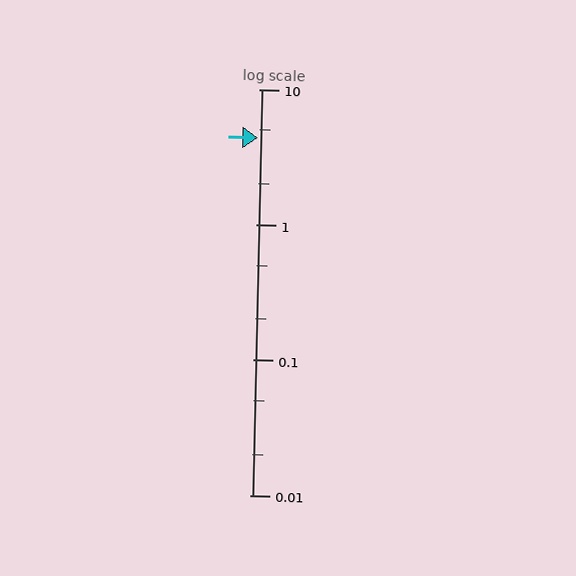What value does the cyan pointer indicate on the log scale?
The pointer indicates approximately 4.4.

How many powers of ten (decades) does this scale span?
The scale spans 3 decades, from 0.01 to 10.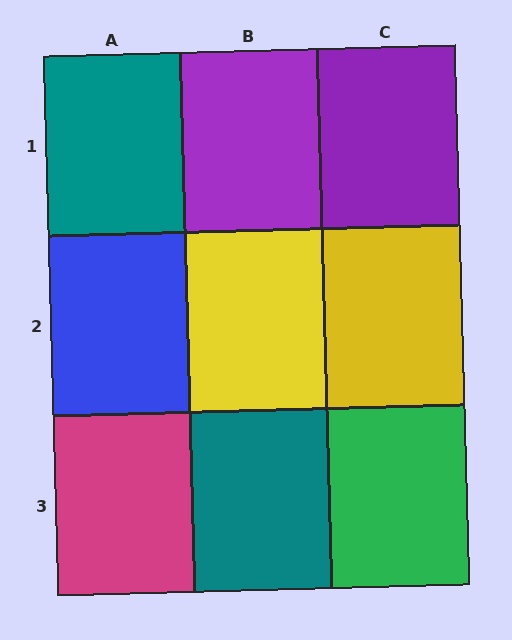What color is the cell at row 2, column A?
Blue.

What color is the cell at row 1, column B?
Purple.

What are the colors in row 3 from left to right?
Magenta, teal, green.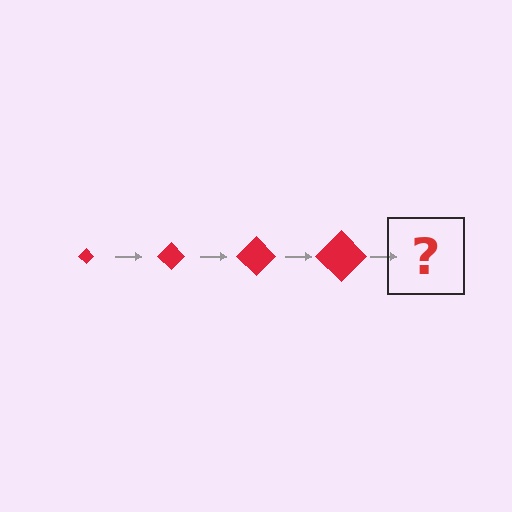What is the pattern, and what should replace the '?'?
The pattern is that the diamond gets progressively larger each step. The '?' should be a red diamond, larger than the previous one.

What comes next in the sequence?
The next element should be a red diamond, larger than the previous one.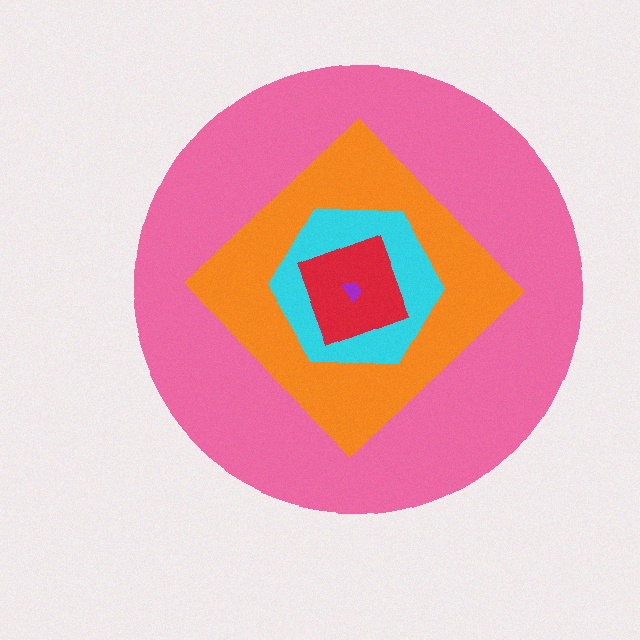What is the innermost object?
The purple trapezoid.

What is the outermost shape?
The pink circle.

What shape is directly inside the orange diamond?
The cyan hexagon.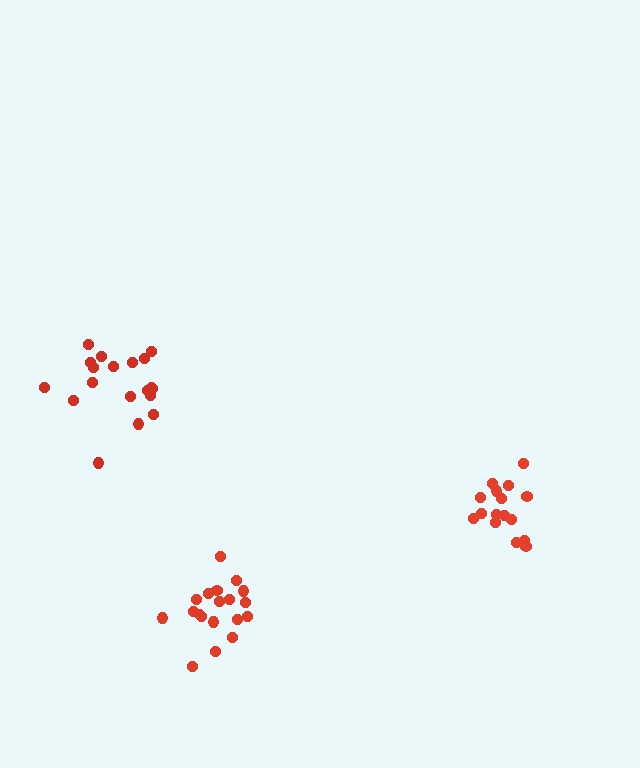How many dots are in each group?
Group 1: 19 dots, Group 2: 16 dots, Group 3: 19 dots (54 total).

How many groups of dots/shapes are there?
There are 3 groups.